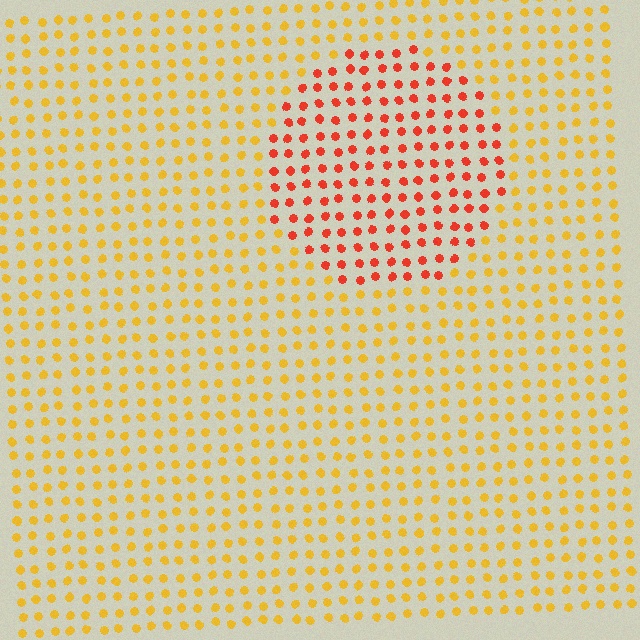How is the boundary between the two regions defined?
The boundary is defined purely by a slight shift in hue (about 40 degrees). Spacing, size, and orientation are identical on both sides.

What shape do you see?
I see a circle.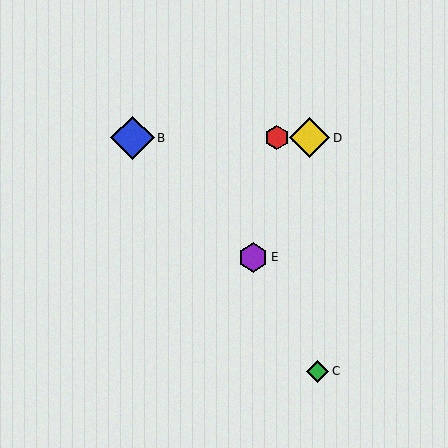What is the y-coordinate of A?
Object A is at y≈138.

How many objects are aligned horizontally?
3 objects (A, B, D) are aligned horizontally.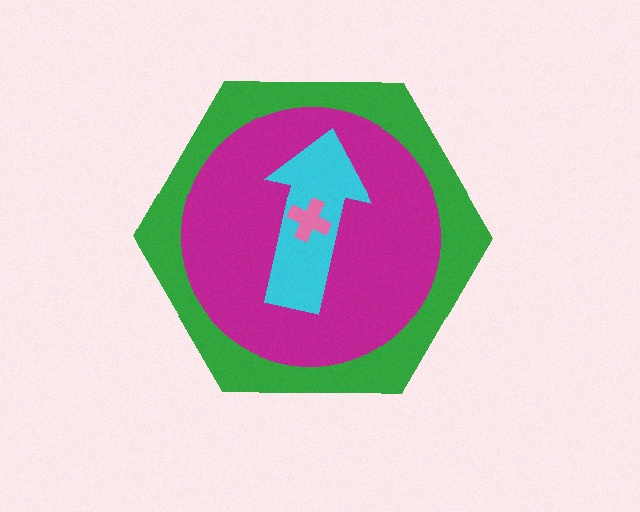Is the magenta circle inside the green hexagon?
Yes.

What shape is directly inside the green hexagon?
The magenta circle.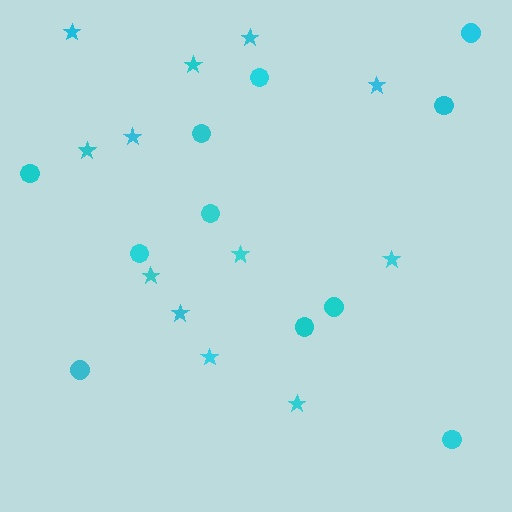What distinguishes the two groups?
There are 2 groups: one group of circles (11) and one group of stars (12).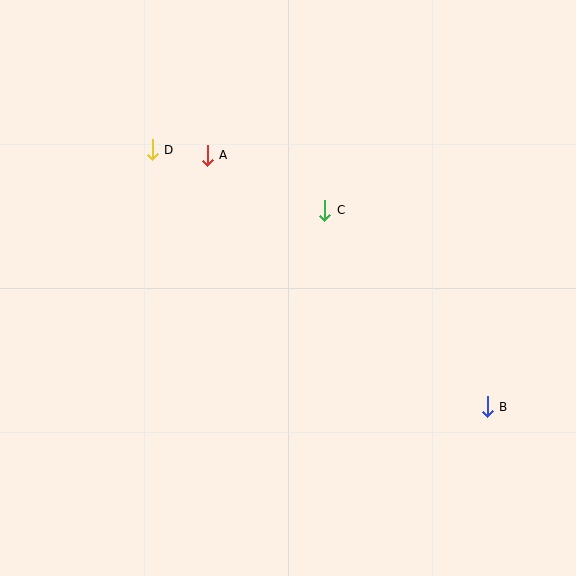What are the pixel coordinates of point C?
Point C is at (325, 210).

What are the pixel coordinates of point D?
Point D is at (152, 150).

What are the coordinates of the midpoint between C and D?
The midpoint between C and D is at (238, 180).